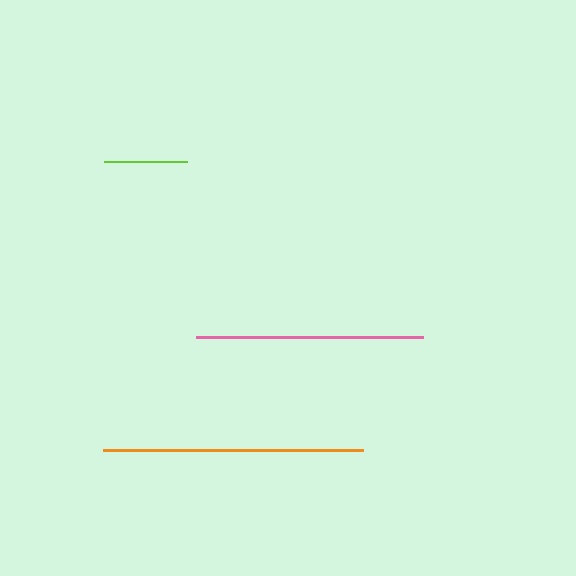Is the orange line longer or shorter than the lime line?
The orange line is longer than the lime line.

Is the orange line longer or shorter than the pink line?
The orange line is longer than the pink line.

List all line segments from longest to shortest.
From longest to shortest: orange, pink, lime.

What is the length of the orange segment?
The orange segment is approximately 260 pixels long.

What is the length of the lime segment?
The lime segment is approximately 83 pixels long.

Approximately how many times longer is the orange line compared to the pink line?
The orange line is approximately 1.1 times the length of the pink line.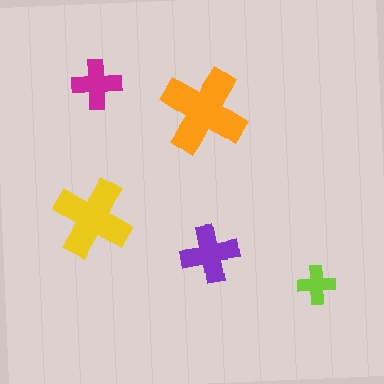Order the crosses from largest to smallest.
the orange one, the yellow one, the purple one, the magenta one, the lime one.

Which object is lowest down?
The lime cross is bottommost.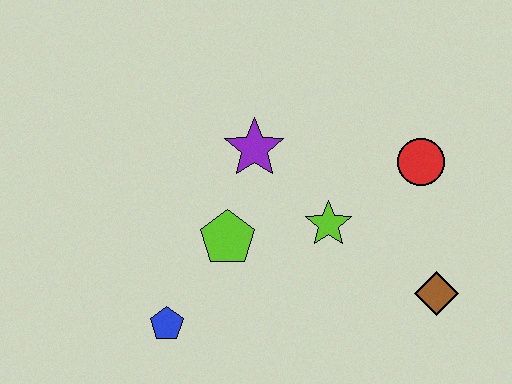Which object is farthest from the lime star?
The blue pentagon is farthest from the lime star.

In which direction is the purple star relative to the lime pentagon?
The purple star is above the lime pentagon.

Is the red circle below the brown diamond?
No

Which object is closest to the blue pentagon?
The lime pentagon is closest to the blue pentagon.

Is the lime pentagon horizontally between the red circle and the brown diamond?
No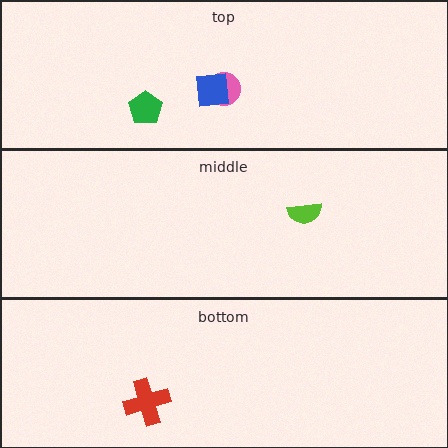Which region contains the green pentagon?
The top region.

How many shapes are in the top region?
3.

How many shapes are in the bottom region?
1.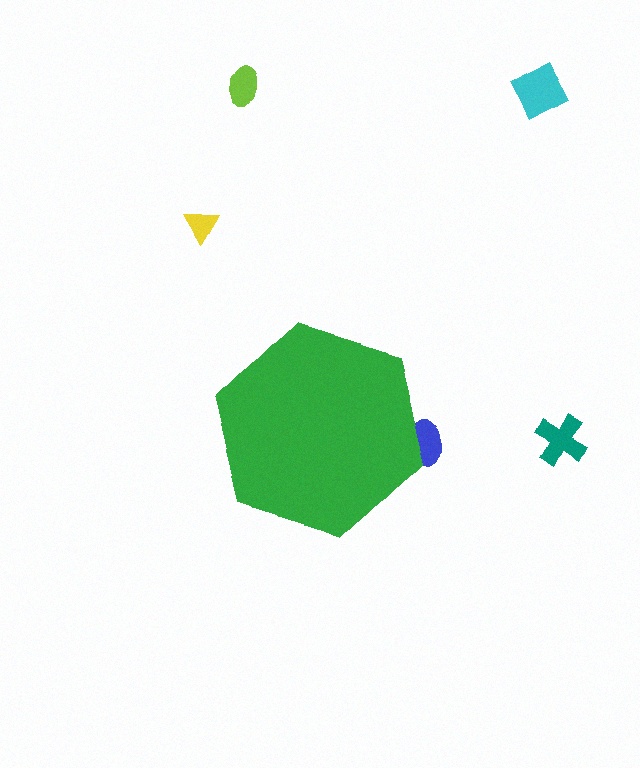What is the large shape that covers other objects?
A green hexagon.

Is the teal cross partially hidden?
No, the teal cross is fully visible.